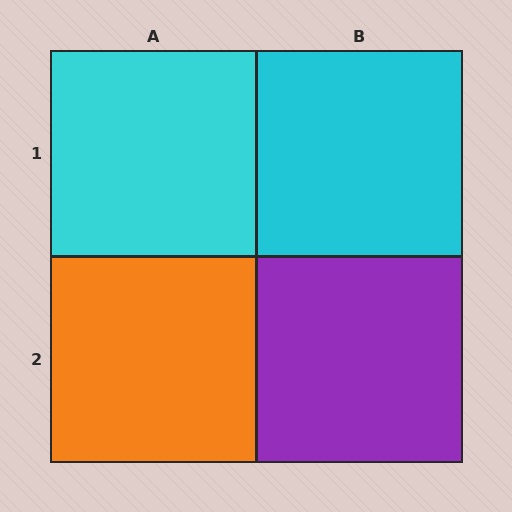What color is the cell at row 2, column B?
Purple.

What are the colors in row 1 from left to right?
Cyan, cyan.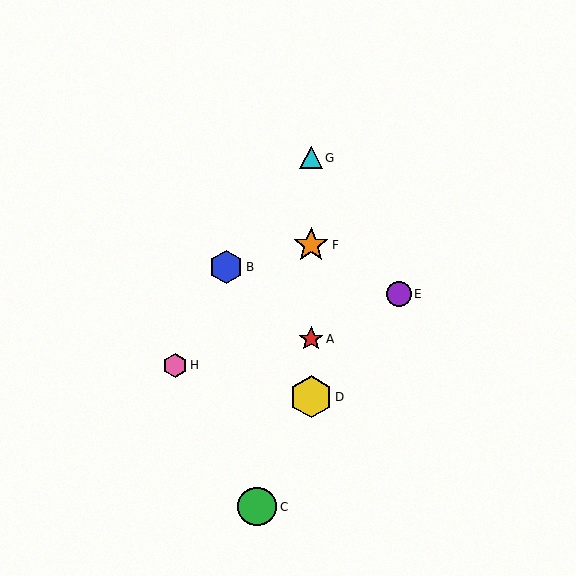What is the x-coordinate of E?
Object E is at x≈399.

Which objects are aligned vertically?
Objects A, D, F, G are aligned vertically.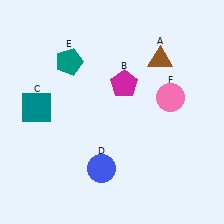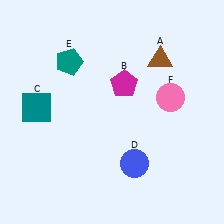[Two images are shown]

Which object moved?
The blue circle (D) moved right.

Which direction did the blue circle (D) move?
The blue circle (D) moved right.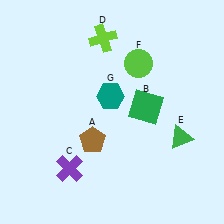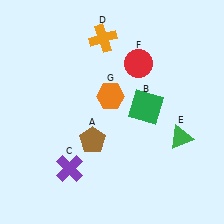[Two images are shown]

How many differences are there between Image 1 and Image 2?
There are 3 differences between the two images.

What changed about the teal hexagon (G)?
In Image 1, G is teal. In Image 2, it changed to orange.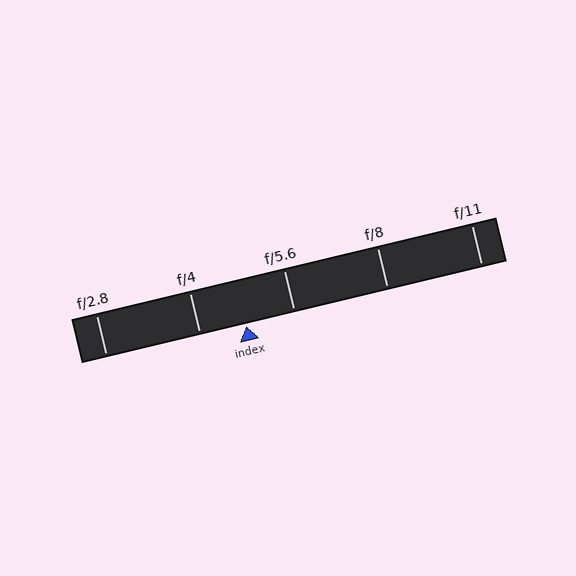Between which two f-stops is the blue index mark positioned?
The index mark is between f/4 and f/5.6.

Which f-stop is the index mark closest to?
The index mark is closest to f/4.